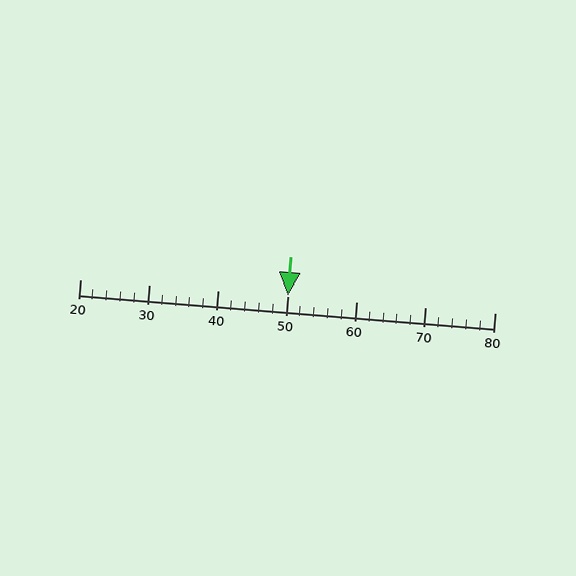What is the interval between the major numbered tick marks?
The major tick marks are spaced 10 units apart.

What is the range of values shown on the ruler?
The ruler shows values from 20 to 80.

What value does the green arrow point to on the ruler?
The green arrow points to approximately 50.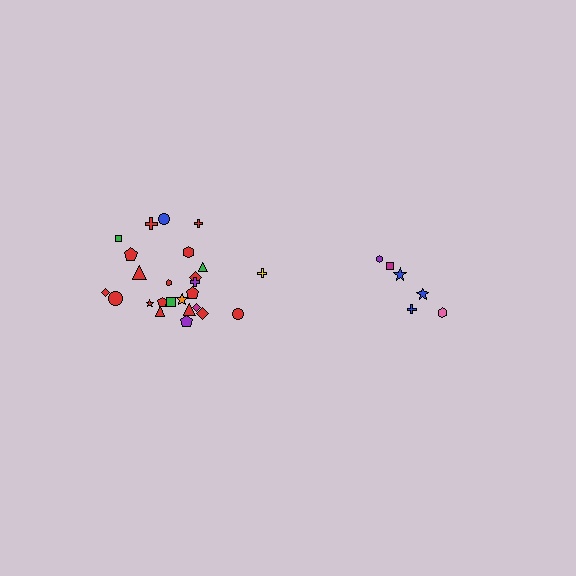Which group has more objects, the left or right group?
The left group.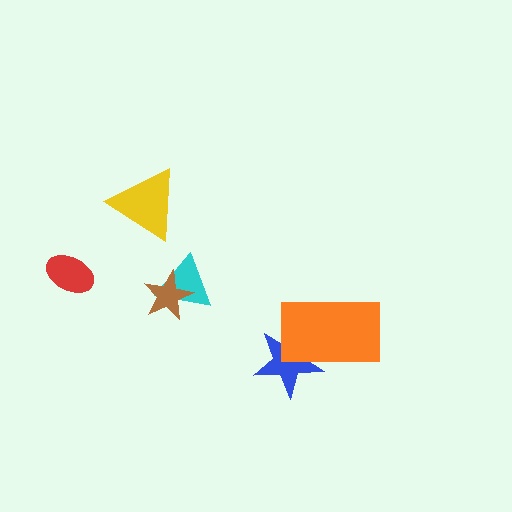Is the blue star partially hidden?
Yes, it is partially covered by another shape.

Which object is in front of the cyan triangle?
The brown star is in front of the cyan triangle.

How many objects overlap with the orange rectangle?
1 object overlaps with the orange rectangle.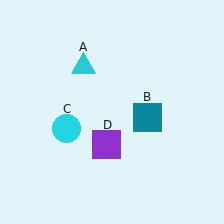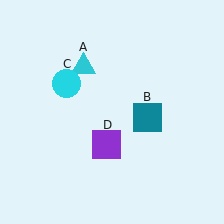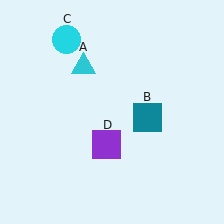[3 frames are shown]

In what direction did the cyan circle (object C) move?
The cyan circle (object C) moved up.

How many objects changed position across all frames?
1 object changed position: cyan circle (object C).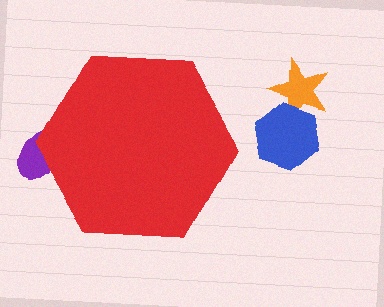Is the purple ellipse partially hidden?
Yes, the purple ellipse is partially hidden behind the red hexagon.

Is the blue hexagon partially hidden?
No, the blue hexagon is fully visible.